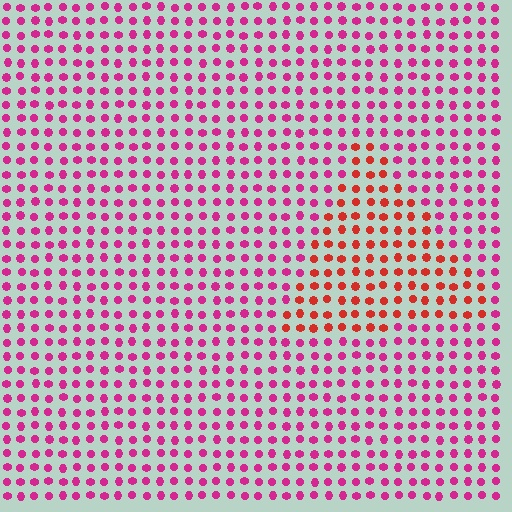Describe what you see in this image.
The image is filled with small magenta elements in a uniform arrangement. A triangle-shaped region is visible where the elements are tinted to a slightly different hue, forming a subtle color boundary.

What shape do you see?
I see a triangle.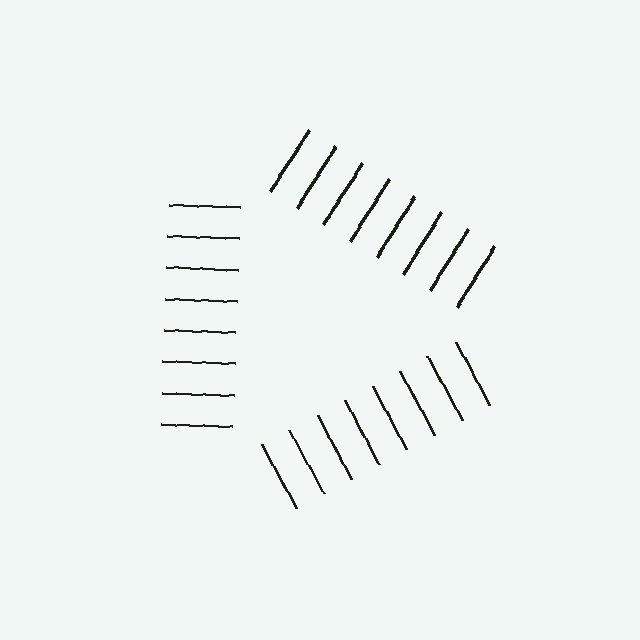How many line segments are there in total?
24 — 8 along each of the 3 edges.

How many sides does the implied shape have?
3 sides — the line-ends trace a triangle.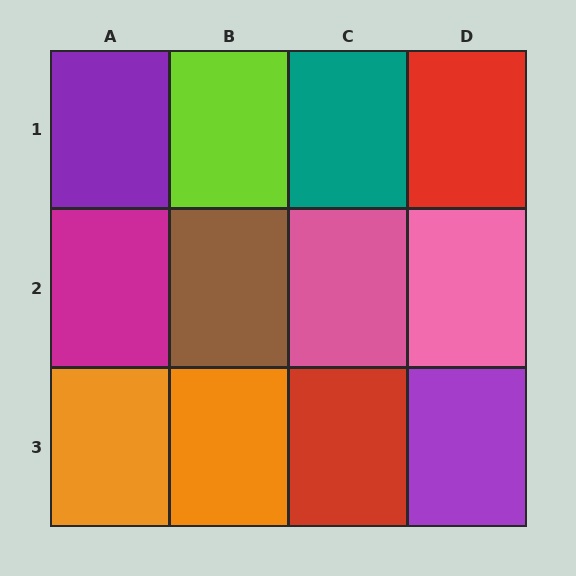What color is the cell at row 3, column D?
Purple.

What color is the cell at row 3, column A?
Orange.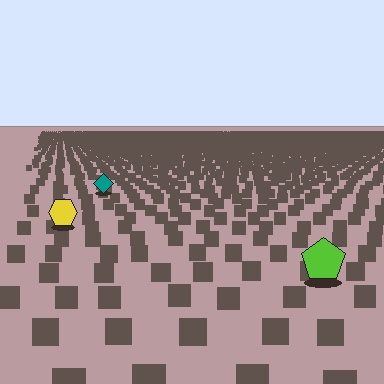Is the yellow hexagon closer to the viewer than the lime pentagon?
No. The lime pentagon is closer — you can tell from the texture gradient: the ground texture is coarser near it.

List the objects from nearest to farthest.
From nearest to farthest: the lime pentagon, the yellow hexagon, the teal diamond.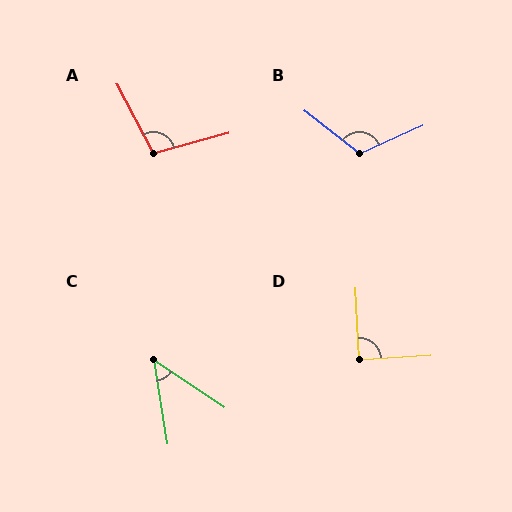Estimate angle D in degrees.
Approximately 89 degrees.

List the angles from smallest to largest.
C (47°), D (89°), A (102°), B (118°).